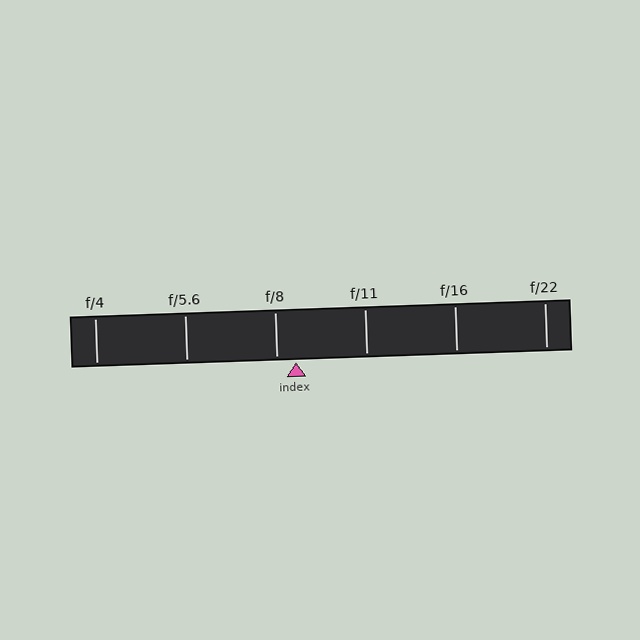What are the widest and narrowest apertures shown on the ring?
The widest aperture shown is f/4 and the narrowest is f/22.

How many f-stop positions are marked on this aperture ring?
There are 6 f-stop positions marked.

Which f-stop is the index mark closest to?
The index mark is closest to f/8.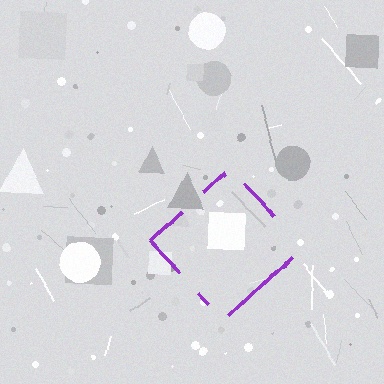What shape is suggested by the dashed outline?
The dashed outline suggests a diamond.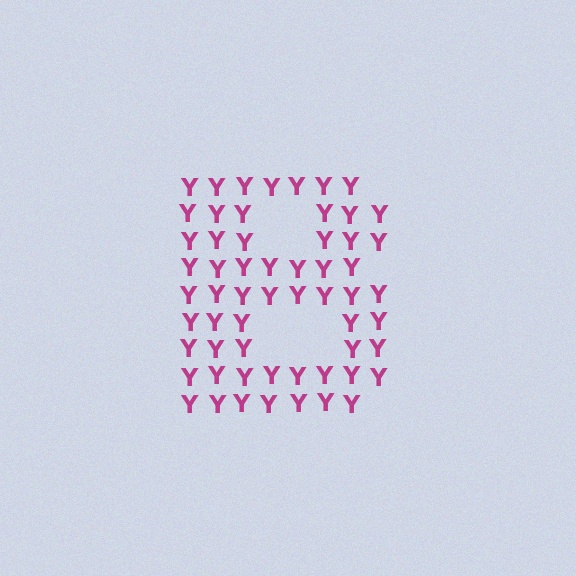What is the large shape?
The large shape is the letter B.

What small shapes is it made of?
It is made of small letter Y's.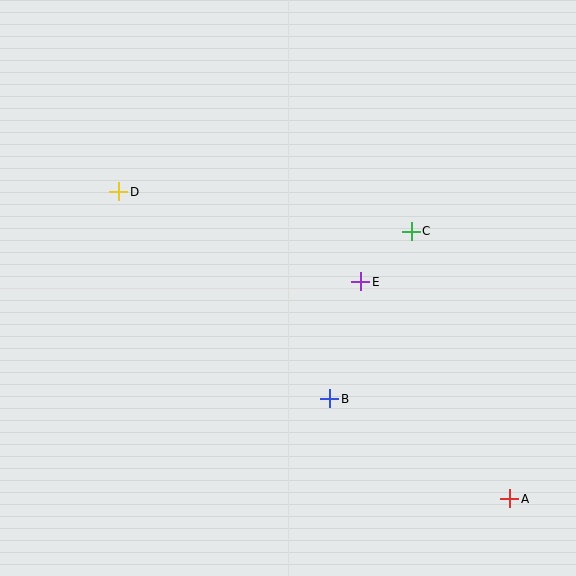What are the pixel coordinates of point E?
Point E is at (361, 282).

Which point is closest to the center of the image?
Point E at (361, 282) is closest to the center.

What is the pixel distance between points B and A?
The distance between B and A is 206 pixels.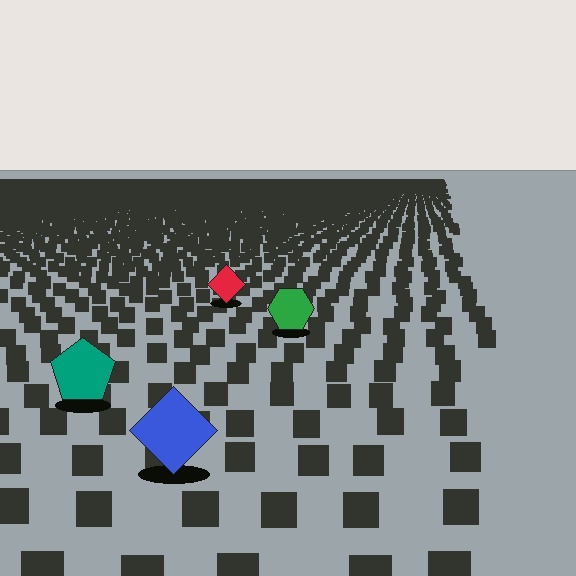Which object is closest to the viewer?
The blue diamond is closest. The texture marks near it are larger and more spread out.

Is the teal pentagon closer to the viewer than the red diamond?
Yes. The teal pentagon is closer — you can tell from the texture gradient: the ground texture is coarser near it.